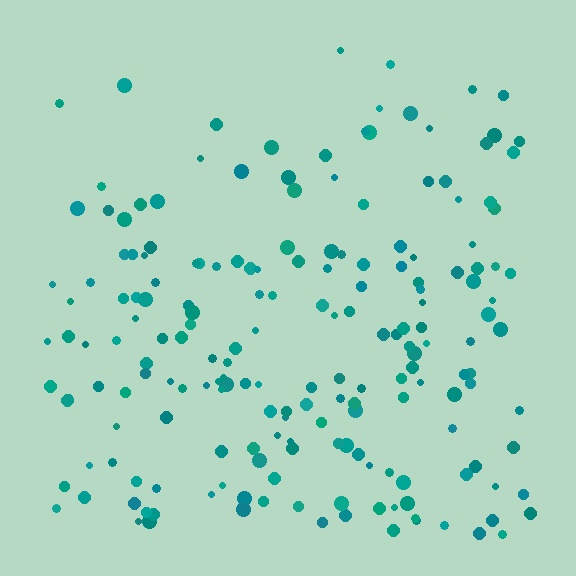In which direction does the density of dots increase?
From top to bottom, with the bottom side densest.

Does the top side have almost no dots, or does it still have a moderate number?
Still a moderate number, just noticeably fewer than the bottom.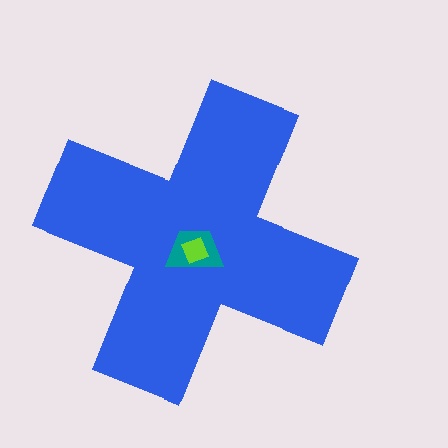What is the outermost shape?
The blue cross.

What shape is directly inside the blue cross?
The teal trapezoid.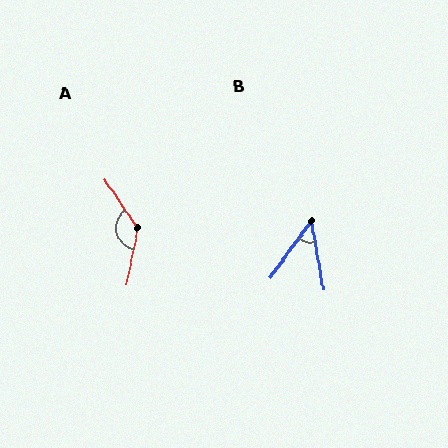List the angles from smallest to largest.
B (46°), A (135°).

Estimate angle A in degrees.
Approximately 135 degrees.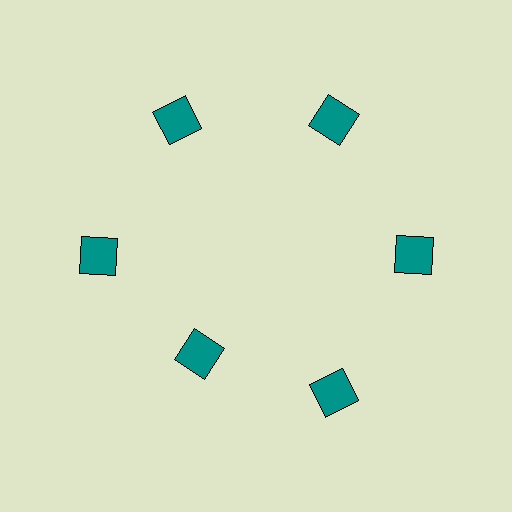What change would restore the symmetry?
The symmetry would be restored by moving it outward, back onto the ring so that all 6 squares sit at equal angles and equal distance from the center.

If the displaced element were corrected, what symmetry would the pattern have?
It would have 6-fold rotational symmetry — the pattern would map onto itself every 60 degrees.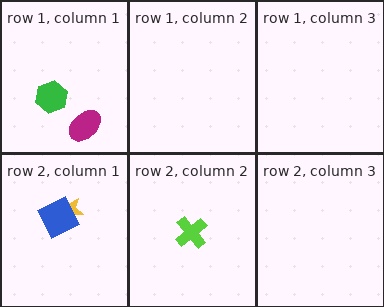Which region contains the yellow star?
The row 2, column 1 region.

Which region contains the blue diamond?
The row 2, column 1 region.